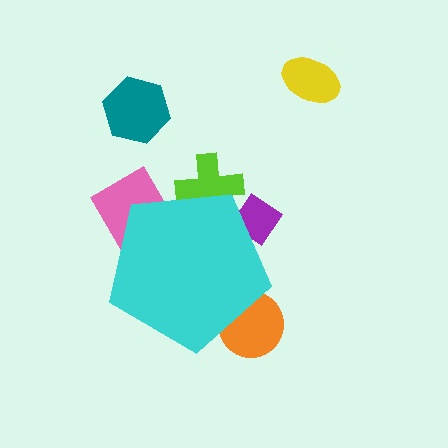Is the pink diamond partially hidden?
Yes, the pink diamond is partially hidden behind the cyan pentagon.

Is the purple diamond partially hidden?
Yes, the purple diamond is partially hidden behind the cyan pentagon.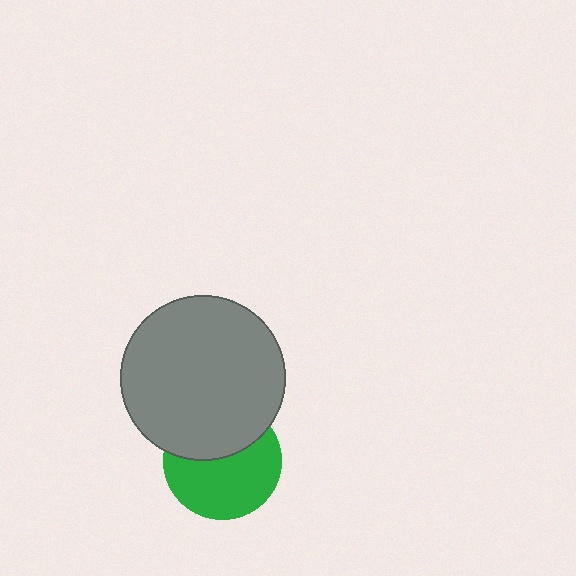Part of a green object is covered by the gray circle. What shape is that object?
It is a circle.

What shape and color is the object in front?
The object in front is a gray circle.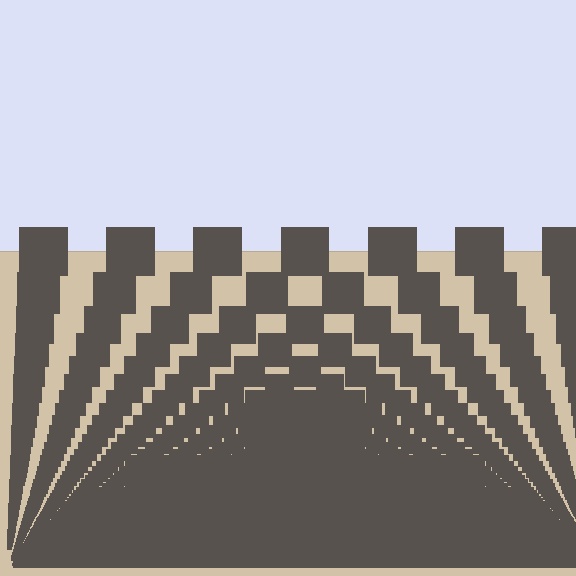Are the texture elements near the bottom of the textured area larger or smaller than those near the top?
Smaller. The gradient is inverted — elements near the bottom are smaller and denser.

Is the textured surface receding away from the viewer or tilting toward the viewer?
The surface appears to tilt toward the viewer. Texture elements get larger and sparser toward the top.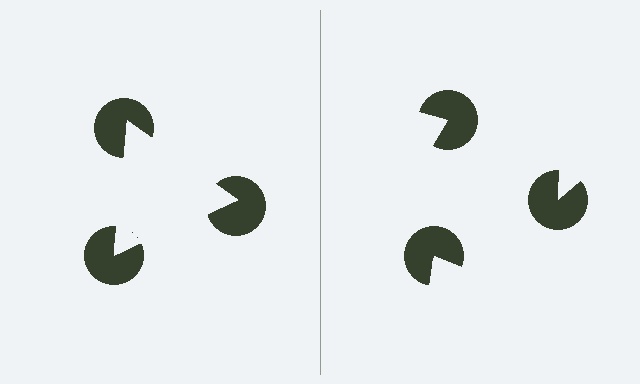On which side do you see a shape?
An illusory triangle appears on the left side. On the right side the wedge cuts are rotated, so no coherent shape forms.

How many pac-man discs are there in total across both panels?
6 — 3 on each side.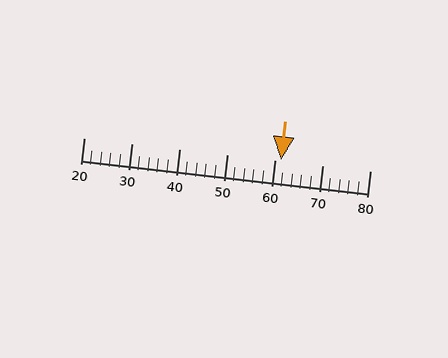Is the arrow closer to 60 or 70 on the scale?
The arrow is closer to 60.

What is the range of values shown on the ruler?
The ruler shows values from 20 to 80.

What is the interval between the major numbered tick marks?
The major tick marks are spaced 10 units apart.